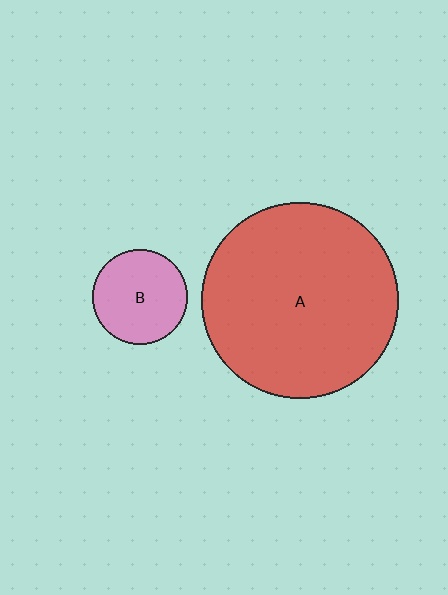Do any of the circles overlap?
No, none of the circles overlap.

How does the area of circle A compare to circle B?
Approximately 4.3 times.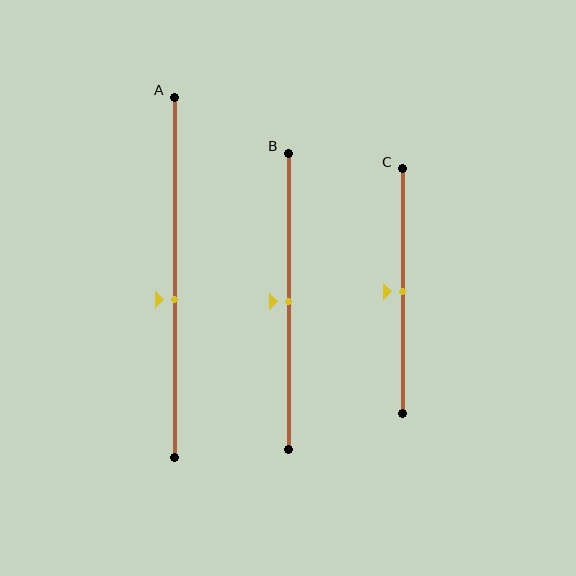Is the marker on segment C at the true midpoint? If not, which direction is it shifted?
Yes, the marker on segment C is at the true midpoint.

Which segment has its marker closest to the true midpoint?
Segment B has its marker closest to the true midpoint.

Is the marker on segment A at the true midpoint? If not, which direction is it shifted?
No, the marker on segment A is shifted downward by about 6% of the segment length.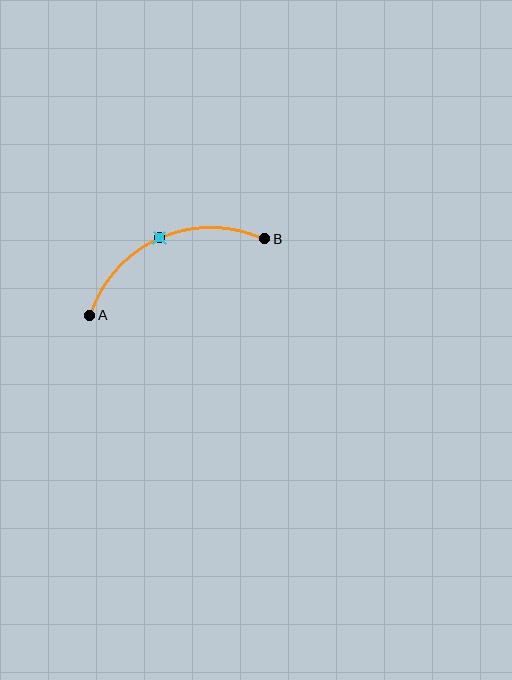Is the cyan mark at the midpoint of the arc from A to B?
Yes. The cyan mark lies on the arc at equal arc-length from both A and B — it is the arc midpoint.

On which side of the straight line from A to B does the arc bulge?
The arc bulges above the straight line connecting A and B.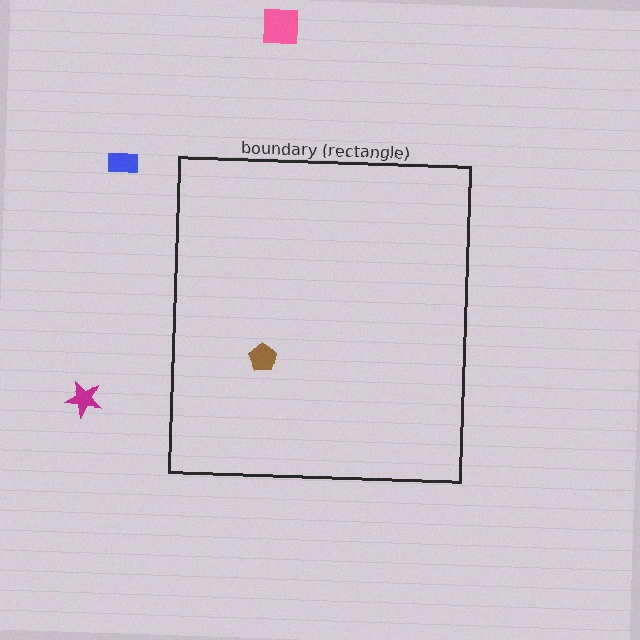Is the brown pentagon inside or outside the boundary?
Inside.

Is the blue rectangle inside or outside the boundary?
Outside.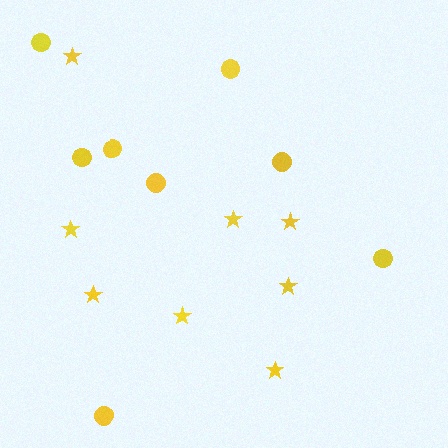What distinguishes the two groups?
There are 2 groups: one group of circles (8) and one group of stars (8).